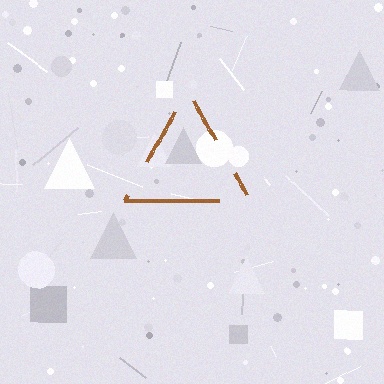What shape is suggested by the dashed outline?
The dashed outline suggests a triangle.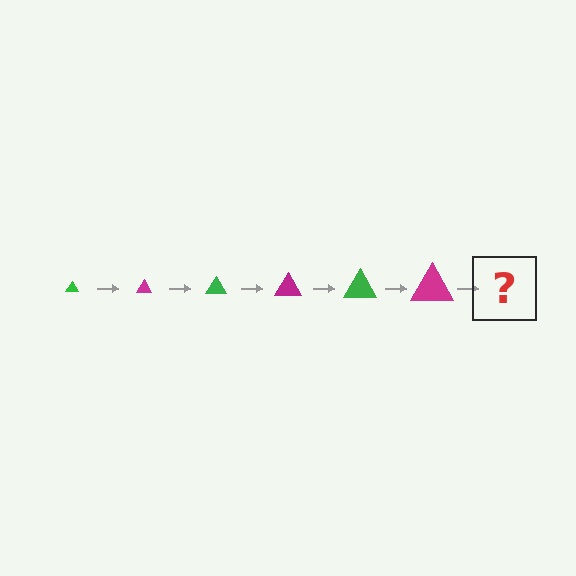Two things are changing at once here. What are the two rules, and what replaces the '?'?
The two rules are that the triangle grows larger each step and the color cycles through green and magenta. The '?' should be a green triangle, larger than the previous one.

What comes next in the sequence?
The next element should be a green triangle, larger than the previous one.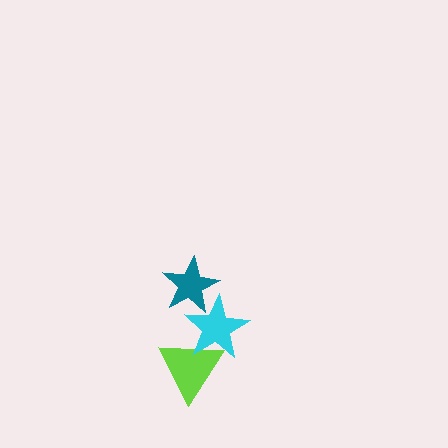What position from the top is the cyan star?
The cyan star is 2nd from the top.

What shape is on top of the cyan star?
The teal star is on top of the cyan star.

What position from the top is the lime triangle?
The lime triangle is 3rd from the top.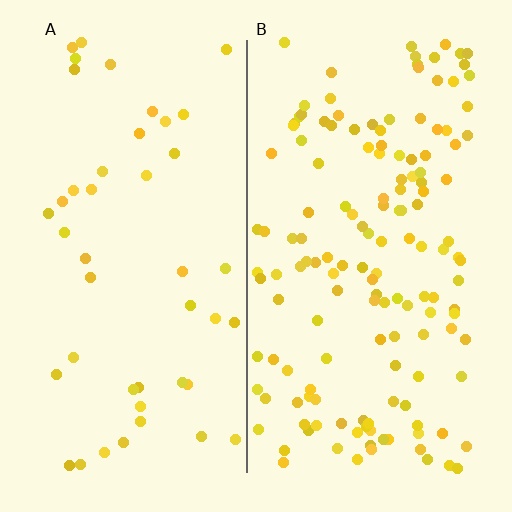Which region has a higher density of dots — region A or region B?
B (the right).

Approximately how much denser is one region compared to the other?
Approximately 3.3× — region B over region A.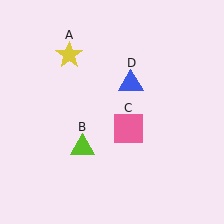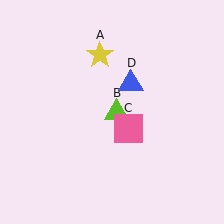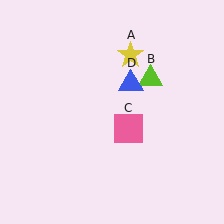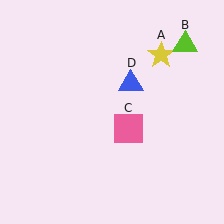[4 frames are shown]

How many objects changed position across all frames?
2 objects changed position: yellow star (object A), lime triangle (object B).